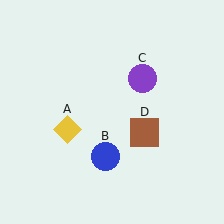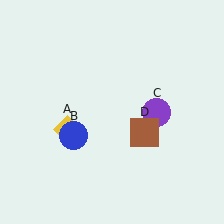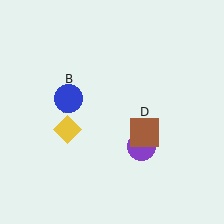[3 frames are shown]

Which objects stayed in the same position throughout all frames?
Yellow diamond (object A) and brown square (object D) remained stationary.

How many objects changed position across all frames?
2 objects changed position: blue circle (object B), purple circle (object C).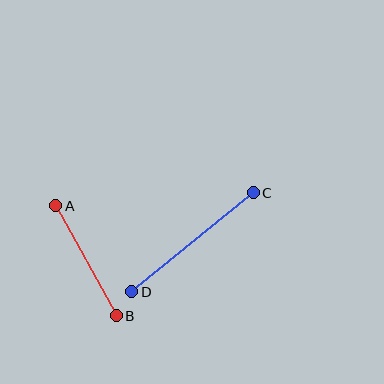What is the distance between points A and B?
The distance is approximately 125 pixels.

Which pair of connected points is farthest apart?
Points C and D are farthest apart.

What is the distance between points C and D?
The distance is approximately 157 pixels.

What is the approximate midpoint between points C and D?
The midpoint is at approximately (193, 242) pixels.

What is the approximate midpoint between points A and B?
The midpoint is at approximately (86, 261) pixels.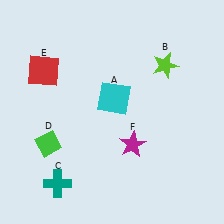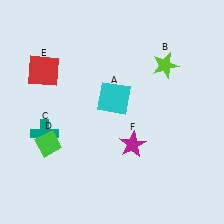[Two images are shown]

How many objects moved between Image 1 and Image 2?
1 object moved between the two images.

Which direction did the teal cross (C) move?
The teal cross (C) moved up.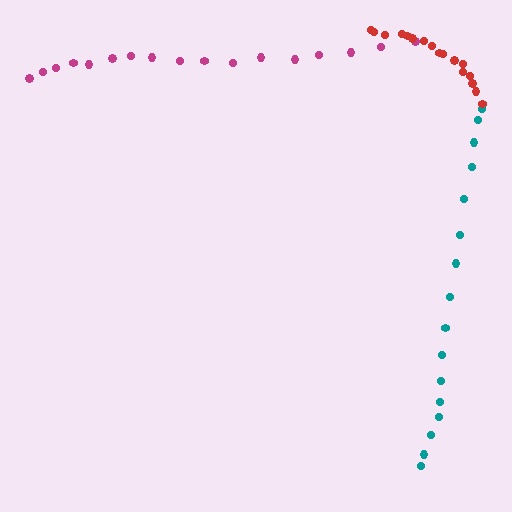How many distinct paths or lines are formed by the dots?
There are 3 distinct paths.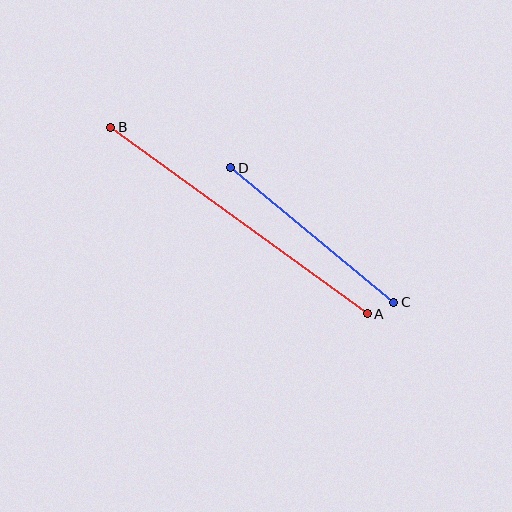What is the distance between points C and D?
The distance is approximately 212 pixels.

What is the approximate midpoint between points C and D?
The midpoint is at approximately (312, 235) pixels.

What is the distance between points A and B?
The distance is approximately 317 pixels.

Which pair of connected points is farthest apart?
Points A and B are farthest apart.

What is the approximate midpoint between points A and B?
The midpoint is at approximately (239, 221) pixels.